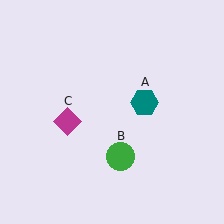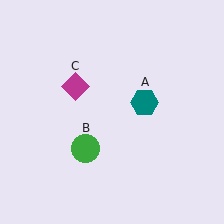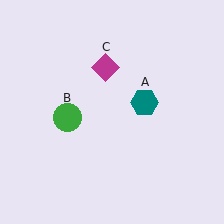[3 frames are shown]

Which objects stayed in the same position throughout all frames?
Teal hexagon (object A) remained stationary.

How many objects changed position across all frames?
2 objects changed position: green circle (object B), magenta diamond (object C).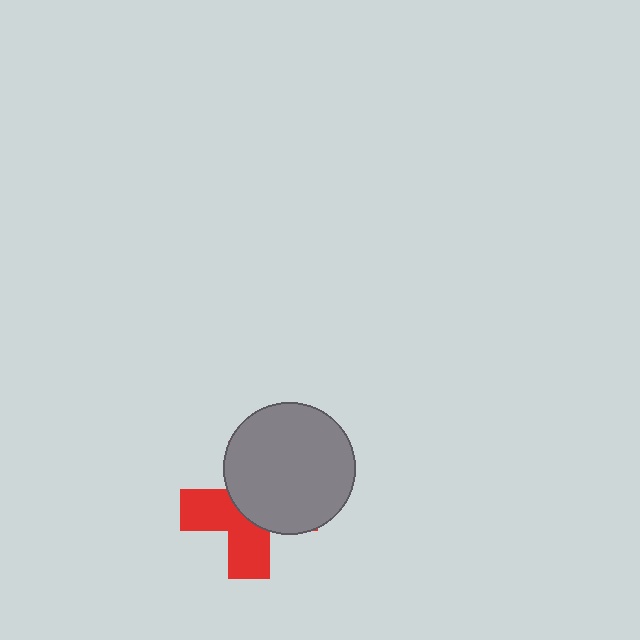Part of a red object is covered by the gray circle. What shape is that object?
It is a cross.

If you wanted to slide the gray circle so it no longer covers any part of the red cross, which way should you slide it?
Slide it toward the upper-right — that is the most direct way to separate the two shapes.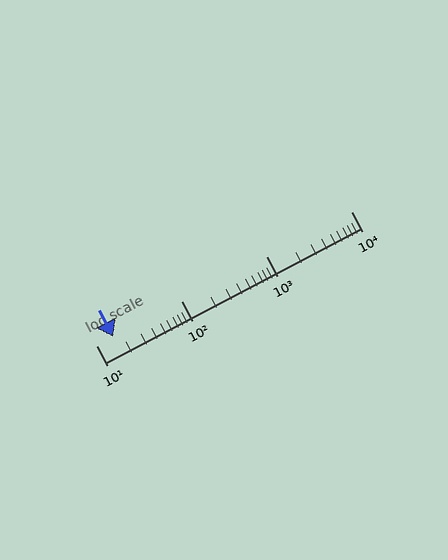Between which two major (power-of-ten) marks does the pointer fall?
The pointer is between 10 and 100.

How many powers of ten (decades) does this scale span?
The scale spans 3 decades, from 10 to 10000.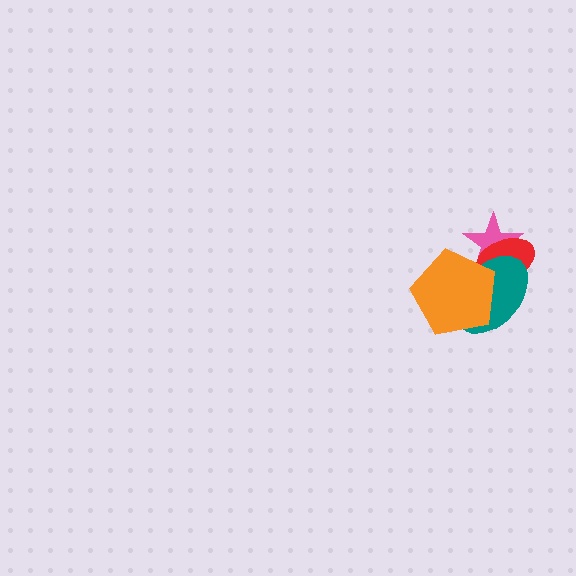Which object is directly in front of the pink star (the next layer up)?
The red ellipse is directly in front of the pink star.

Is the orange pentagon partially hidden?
No, no other shape covers it.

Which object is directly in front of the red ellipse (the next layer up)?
The teal ellipse is directly in front of the red ellipse.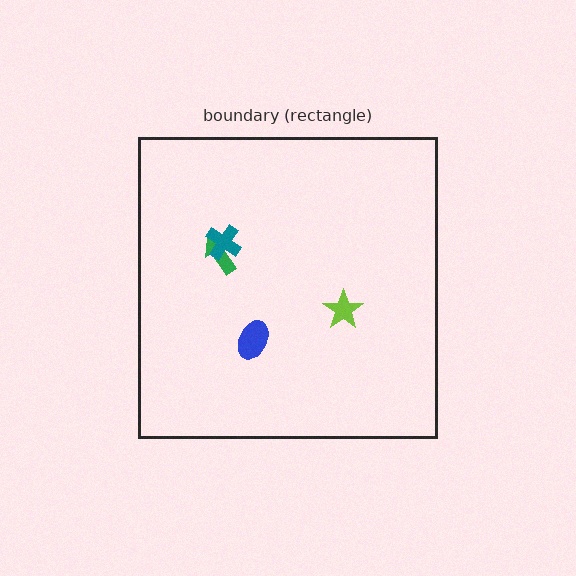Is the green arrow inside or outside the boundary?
Inside.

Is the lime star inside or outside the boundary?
Inside.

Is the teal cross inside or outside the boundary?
Inside.